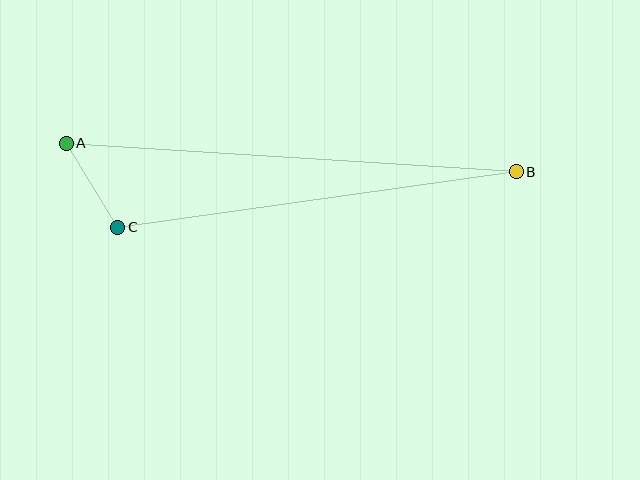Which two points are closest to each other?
Points A and C are closest to each other.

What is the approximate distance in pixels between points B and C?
The distance between B and C is approximately 403 pixels.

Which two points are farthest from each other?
Points A and B are farthest from each other.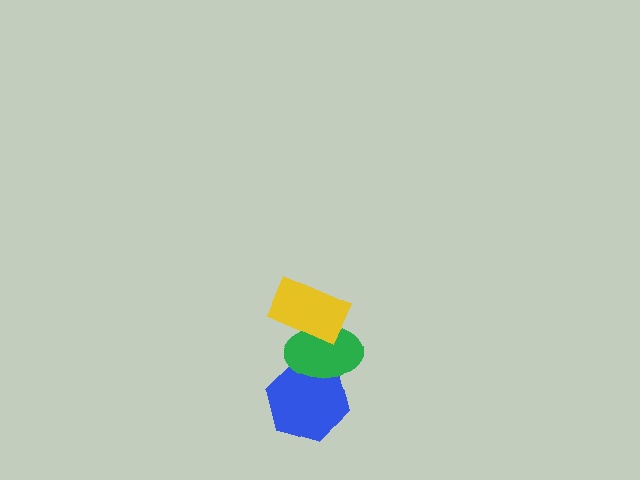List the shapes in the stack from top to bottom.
From top to bottom: the yellow rectangle, the green ellipse, the blue hexagon.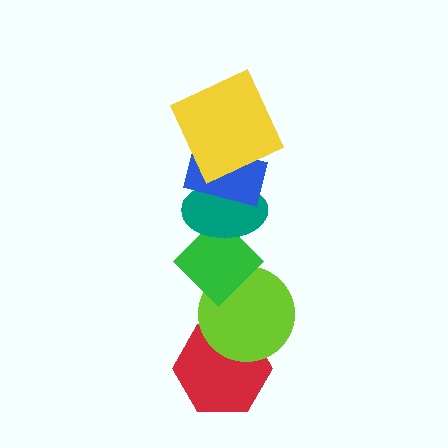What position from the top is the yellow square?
The yellow square is 1st from the top.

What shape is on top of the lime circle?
The green diamond is on top of the lime circle.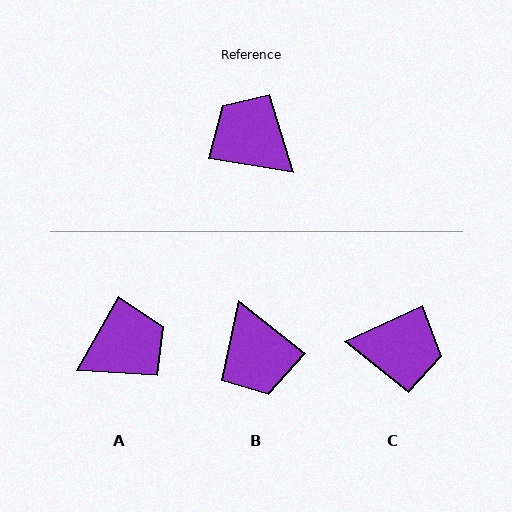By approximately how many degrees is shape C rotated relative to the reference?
Approximately 145 degrees clockwise.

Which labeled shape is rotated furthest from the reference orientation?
B, about 152 degrees away.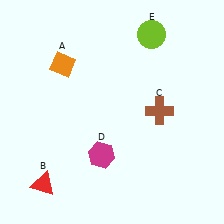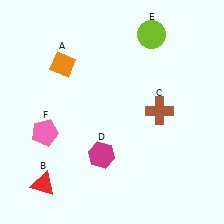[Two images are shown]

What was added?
A pink pentagon (F) was added in Image 2.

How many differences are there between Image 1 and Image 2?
There is 1 difference between the two images.